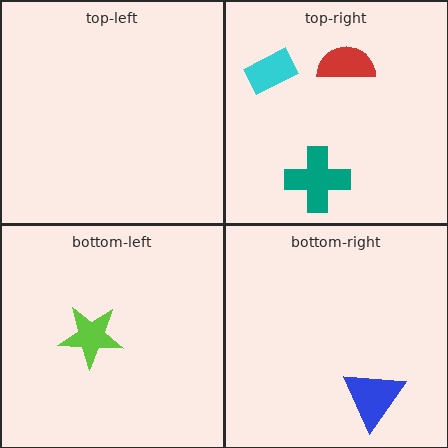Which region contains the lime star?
The bottom-left region.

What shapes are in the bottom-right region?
The blue triangle.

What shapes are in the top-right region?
The red semicircle, the teal cross, the cyan rectangle.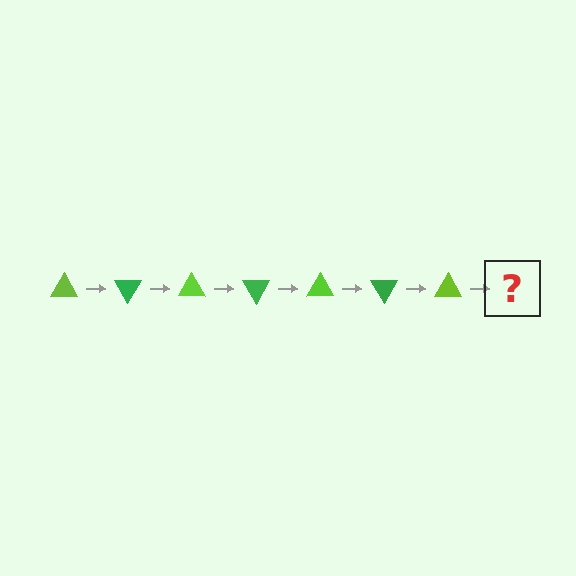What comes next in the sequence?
The next element should be a green triangle, rotated 420 degrees from the start.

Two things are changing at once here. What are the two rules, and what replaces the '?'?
The two rules are that it rotates 60 degrees each step and the color cycles through lime and green. The '?' should be a green triangle, rotated 420 degrees from the start.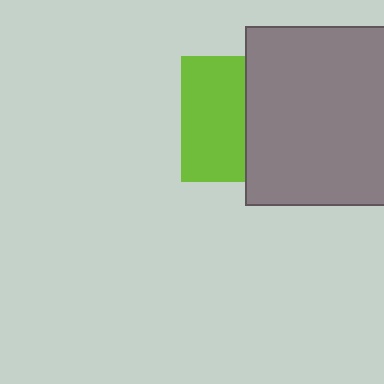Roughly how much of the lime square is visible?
About half of it is visible (roughly 52%).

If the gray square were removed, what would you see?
You would see the complete lime square.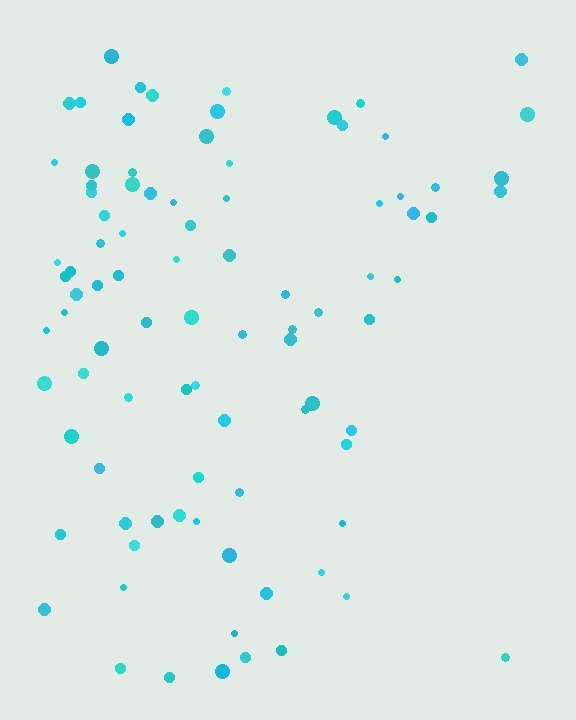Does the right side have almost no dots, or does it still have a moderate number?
Still a moderate number, just noticeably fewer than the left.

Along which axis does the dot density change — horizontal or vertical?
Horizontal.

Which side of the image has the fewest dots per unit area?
The right.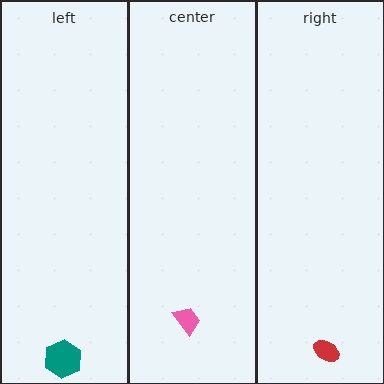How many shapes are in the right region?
1.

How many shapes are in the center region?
1.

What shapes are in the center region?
The pink trapezoid.